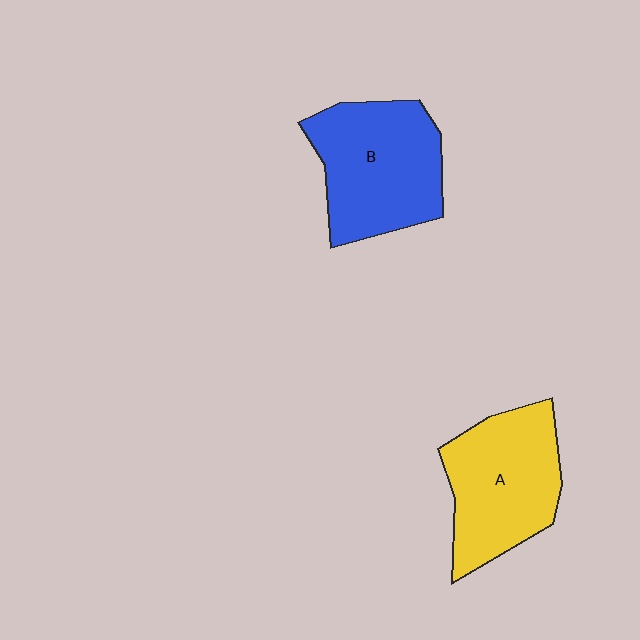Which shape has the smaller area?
Shape A (yellow).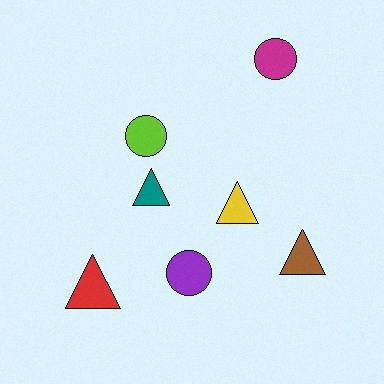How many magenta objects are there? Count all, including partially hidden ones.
There is 1 magenta object.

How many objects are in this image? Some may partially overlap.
There are 7 objects.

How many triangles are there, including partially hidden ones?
There are 4 triangles.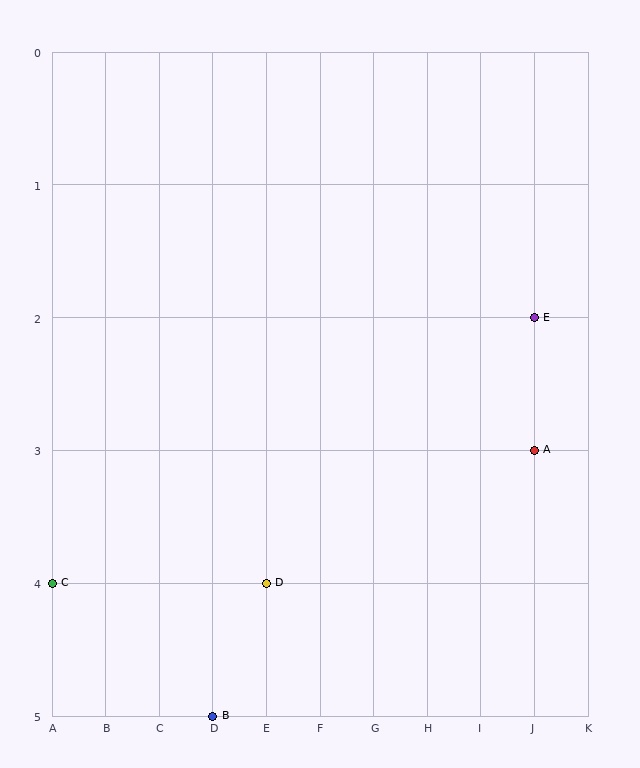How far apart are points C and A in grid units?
Points C and A are 9 columns and 1 row apart (about 9.1 grid units diagonally).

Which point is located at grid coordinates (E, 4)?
Point D is at (E, 4).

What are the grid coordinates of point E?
Point E is at grid coordinates (J, 2).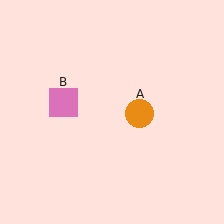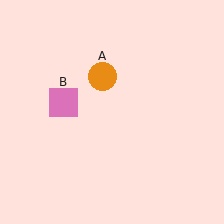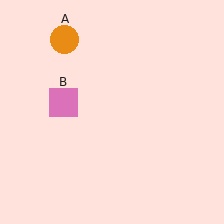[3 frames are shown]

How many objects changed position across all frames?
1 object changed position: orange circle (object A).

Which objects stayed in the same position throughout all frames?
Pink square (object B) remained stationary.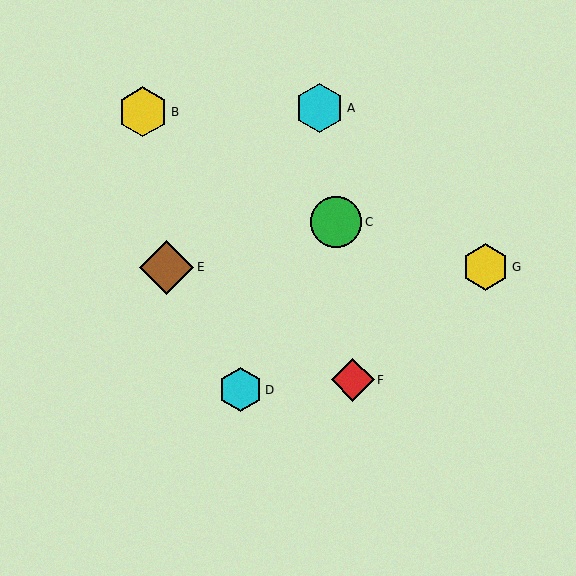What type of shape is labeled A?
Shape A is a cyan hexagon.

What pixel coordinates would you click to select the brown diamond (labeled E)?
Click at (167, 267) to select the brown diamond E.